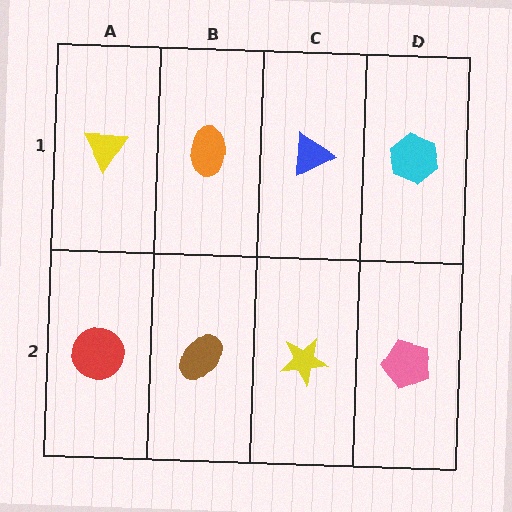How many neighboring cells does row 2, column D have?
2.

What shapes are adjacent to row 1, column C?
A yellow star (row 2, column C), an orange ellipse (row 1, column B), a cyan hexagon (row 1, column D).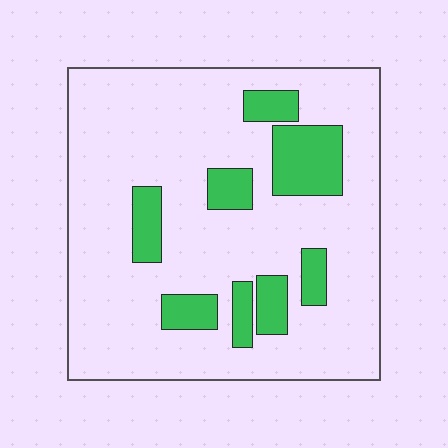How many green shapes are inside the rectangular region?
8.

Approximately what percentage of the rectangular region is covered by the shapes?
Approximately 20%.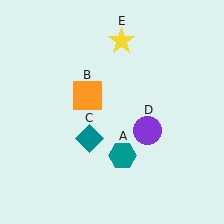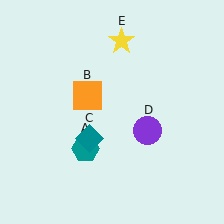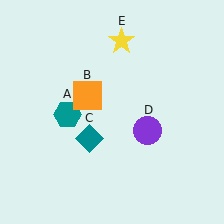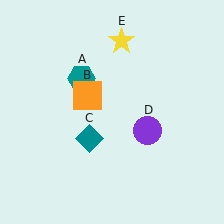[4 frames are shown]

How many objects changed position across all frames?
1 object changed position: teal hexagon (object A).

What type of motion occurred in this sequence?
The teal hexagon (object A) rotated clockwise around the center of the scene.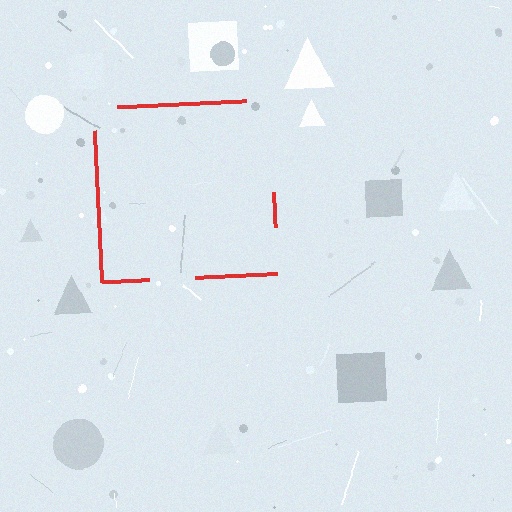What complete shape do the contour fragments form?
The contour fragments form a square.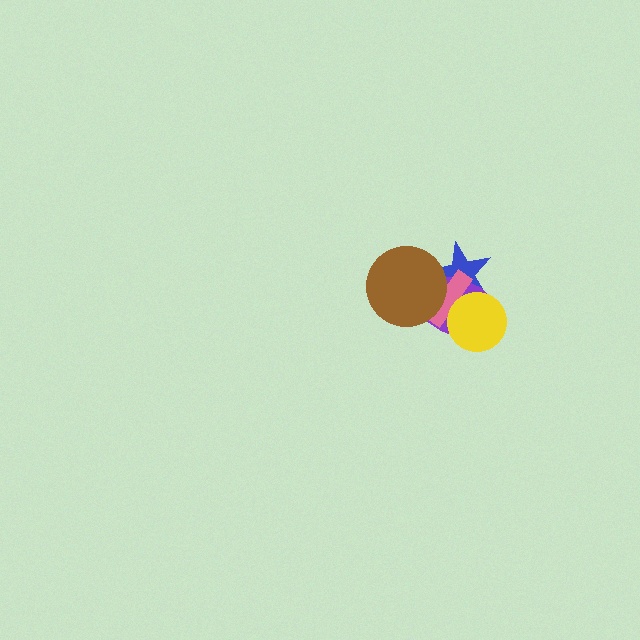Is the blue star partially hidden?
Yes, it is partially covered by another shape.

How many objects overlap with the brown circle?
3 objects overlap with the brown circle.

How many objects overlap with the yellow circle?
3 objects overlap with the yellow circle.